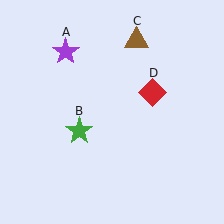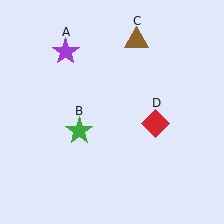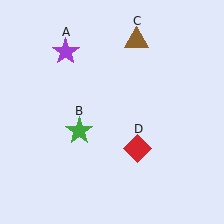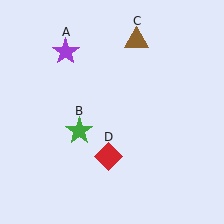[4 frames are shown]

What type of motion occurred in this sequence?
The red diamond (object D) rotated clockwise around the center of the scene.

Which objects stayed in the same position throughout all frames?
Purple star (object A) and green star (object B) and brown triangle (object C) remained stationary.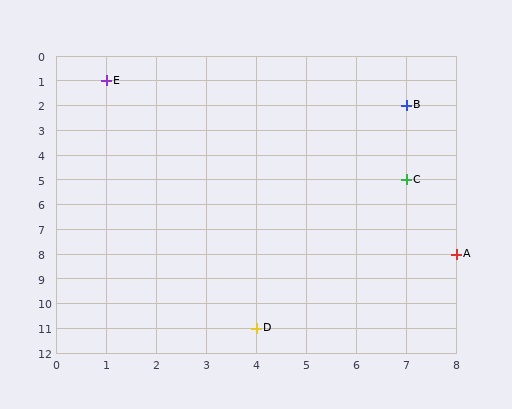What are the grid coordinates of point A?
Point A is at grid coordinates (8, 8).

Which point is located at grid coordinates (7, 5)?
Point C is at (7, 5).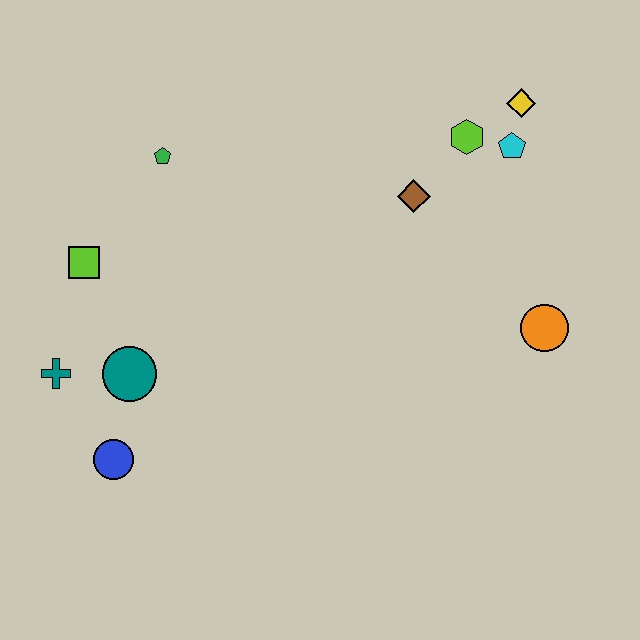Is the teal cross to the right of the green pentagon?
No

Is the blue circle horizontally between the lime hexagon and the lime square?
Yes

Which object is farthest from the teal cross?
The yellow diamond is farthest from the teal cross.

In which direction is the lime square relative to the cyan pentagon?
The lime square is to the left of the cyan pentagon.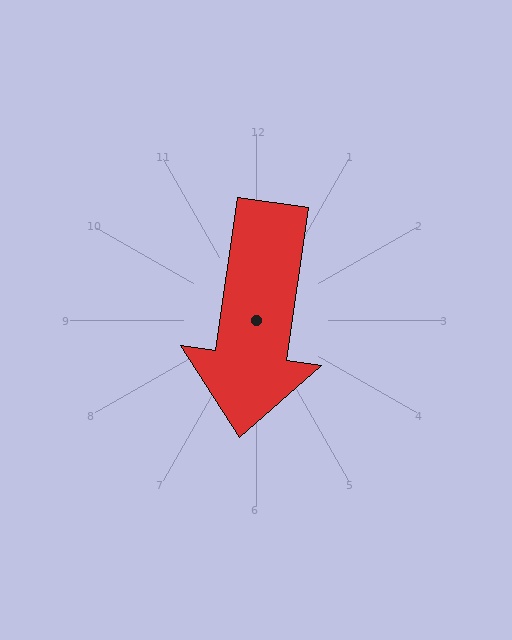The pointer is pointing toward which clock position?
Roughly 6 o'clock.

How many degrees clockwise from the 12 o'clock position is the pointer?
Approximately 188 degrees.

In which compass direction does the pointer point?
South.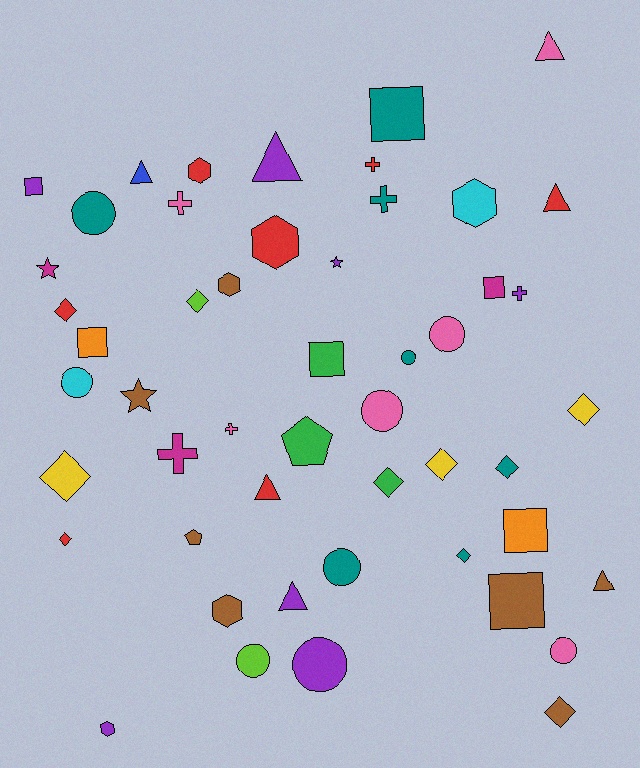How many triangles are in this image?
There are 7 triangles.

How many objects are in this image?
There are 50 objects.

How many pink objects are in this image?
There are 6 pink objects.